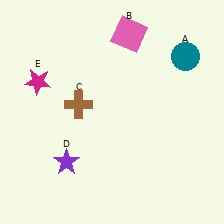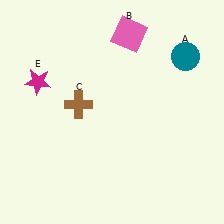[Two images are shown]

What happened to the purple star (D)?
The purple star (D) was removed in Image 2. It was in the bottom-left area of Image 1.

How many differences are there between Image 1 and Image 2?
There is 1 difference between the two images.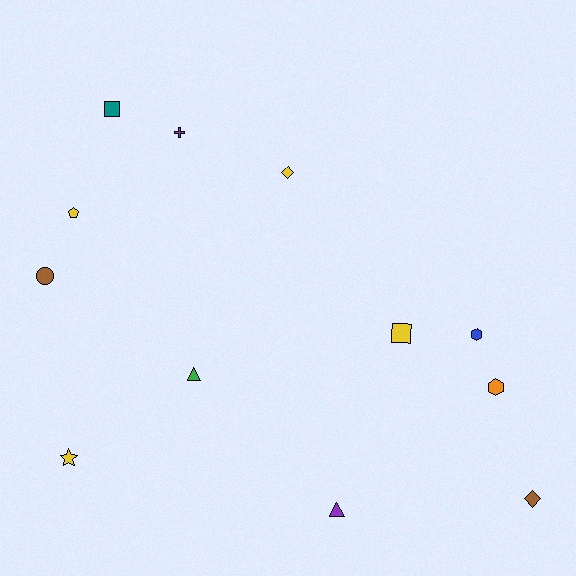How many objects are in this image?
There are 12 objects.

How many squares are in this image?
There are 2 squares.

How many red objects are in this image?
There are no red objects.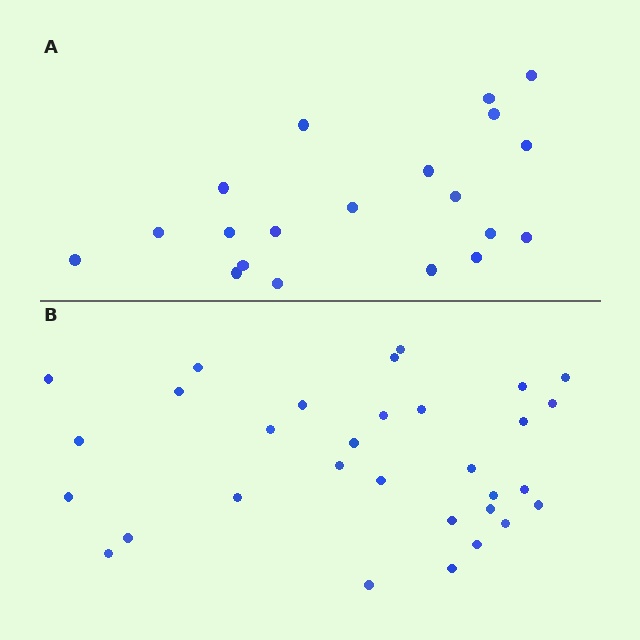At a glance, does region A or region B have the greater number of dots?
Region B (the bottom region) has more dots.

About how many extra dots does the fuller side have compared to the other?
Region B has roughly 12 or so more dots than region A.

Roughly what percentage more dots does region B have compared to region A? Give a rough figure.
About 55% more.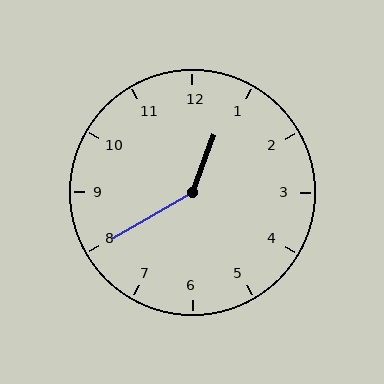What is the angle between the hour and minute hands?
Approximately 140 degrees.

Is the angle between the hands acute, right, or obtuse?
It is obtuse.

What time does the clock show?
12:40.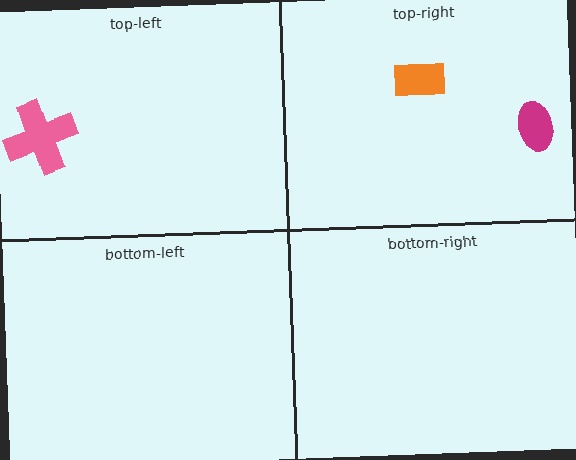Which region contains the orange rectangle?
The top-right region.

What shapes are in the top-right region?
The orange rectangle, the magenta ellipse.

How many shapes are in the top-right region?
2.